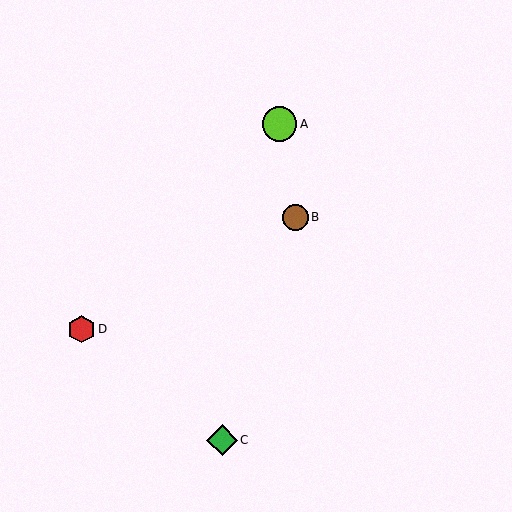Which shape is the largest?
The lime circle (labeled A) is the largest.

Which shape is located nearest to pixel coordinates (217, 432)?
The green diamond (labeled C) at (222, 440) is nearest to that location.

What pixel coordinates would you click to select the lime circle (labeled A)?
Click at (279, 124) to select the lime circle A.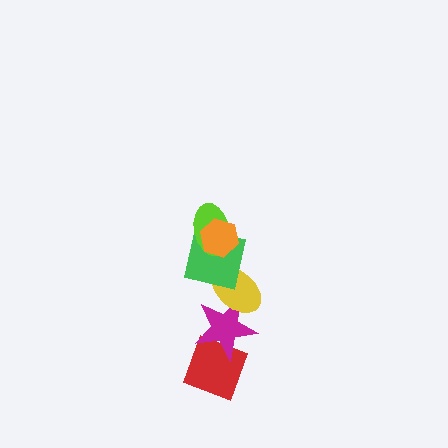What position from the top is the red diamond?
The red diamond is 6th from the top.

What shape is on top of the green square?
The lime ellipse is on top of the green square.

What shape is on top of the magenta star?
The yellow ellipse is on top of the magenta star.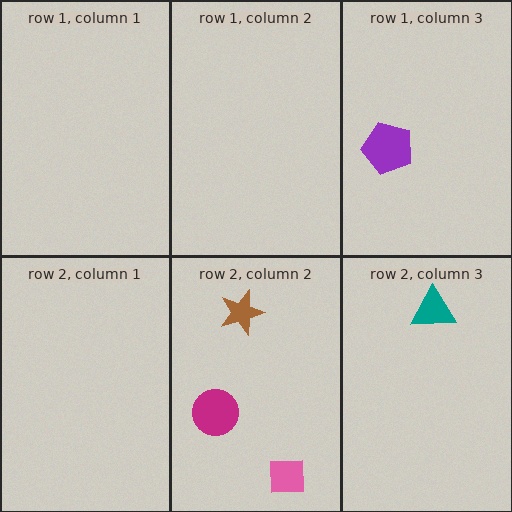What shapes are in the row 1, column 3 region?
The purple pentagon.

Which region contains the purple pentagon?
The row 1, column 3 region.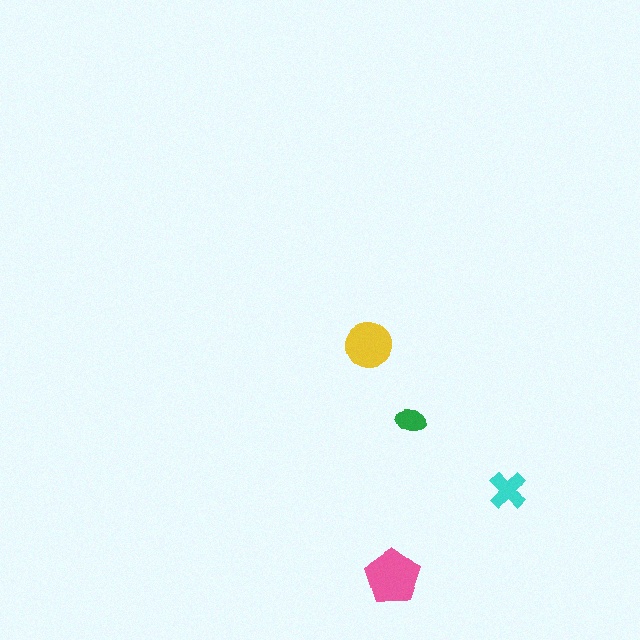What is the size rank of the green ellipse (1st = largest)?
4th.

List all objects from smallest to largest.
The green ellipse, the cyan cross, the yellow circle, the pink pentagon.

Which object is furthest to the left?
The yellow circle is leftmost.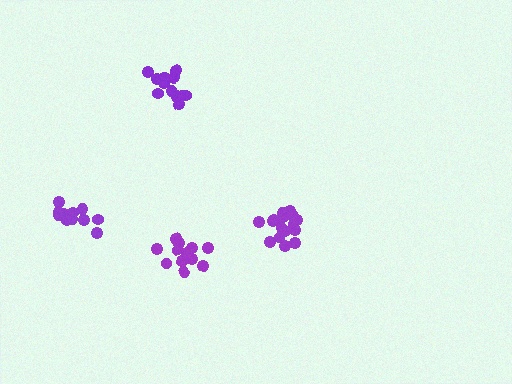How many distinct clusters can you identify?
There are 4 distinct clusters.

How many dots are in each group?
Group 1: 17 dots, Group 2: 11 dots, Group 3: 16 dots, Group 4: 14 dots (58 total).